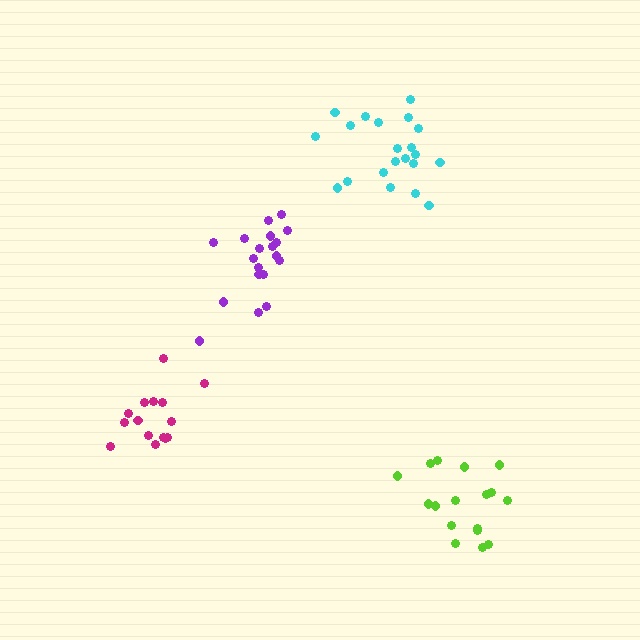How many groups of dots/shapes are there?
There are 4 groups.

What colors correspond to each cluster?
The clusters are colored: purple, lime, magenta, cyan.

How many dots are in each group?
Group 1: 19 dots, Group 2: 17 dots, Group 3: 15 dots, Group 4: 21 dots (72 total).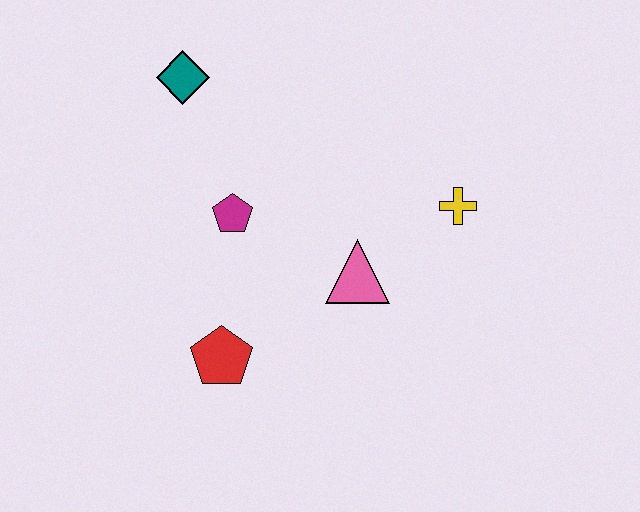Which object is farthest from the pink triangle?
The teal diamond is farthest from the pink triangle.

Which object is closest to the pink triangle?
The yellow cross is closest to the pink triangle.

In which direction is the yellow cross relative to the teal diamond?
The yellow cross is to the right of the teal diamond.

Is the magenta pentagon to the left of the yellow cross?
Yes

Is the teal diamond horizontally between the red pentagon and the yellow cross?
No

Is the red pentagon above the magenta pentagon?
No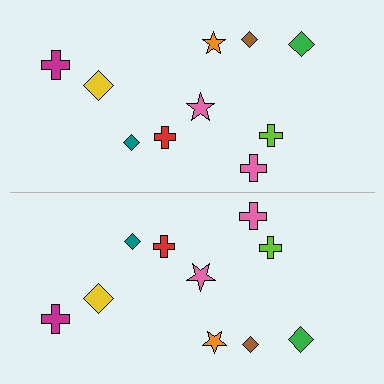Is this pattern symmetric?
Yes, this pattern has bilateral (reflection) symmetry.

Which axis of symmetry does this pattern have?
The pattern has a horizontal axis of symmetry running through the center of the image.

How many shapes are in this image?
There are 20 shapes in this image.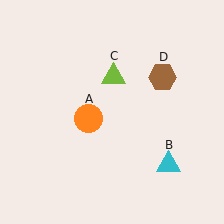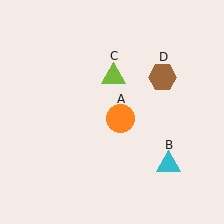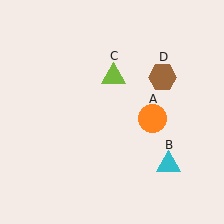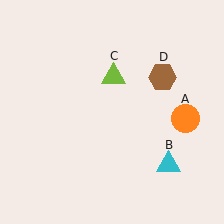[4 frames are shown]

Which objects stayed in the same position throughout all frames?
Cyan triangle (object B) and lime triangle (object C) and brown hexagon (object D) remained stationary.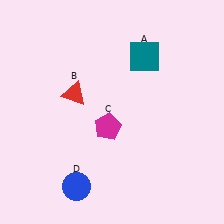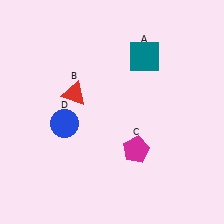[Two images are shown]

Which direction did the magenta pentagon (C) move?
The magenta pentagon (C) moved right.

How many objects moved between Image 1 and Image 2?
2 objects moved between the two images.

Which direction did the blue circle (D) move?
The blue circle (D) moved up.